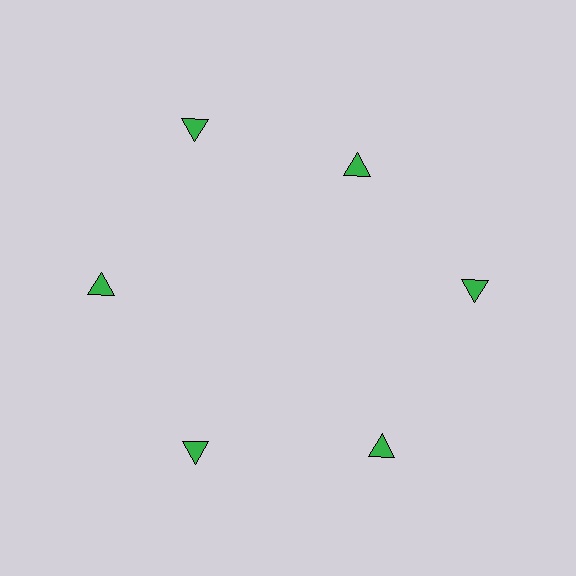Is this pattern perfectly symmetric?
No. The 6 green triangles are arranged in a ring, but one element near the 1 o'clock position is pulled inward toward the center, breaking the 6-fold rotational symmetry.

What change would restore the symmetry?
The symmetry would be restored by moving it outward, back onto the ring so that all 6 triangles sit at equal angles and equal distance from the center.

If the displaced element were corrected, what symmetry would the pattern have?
It would have 6-fold rotational symmetry — the pattern would map onto itself every 60 degrees.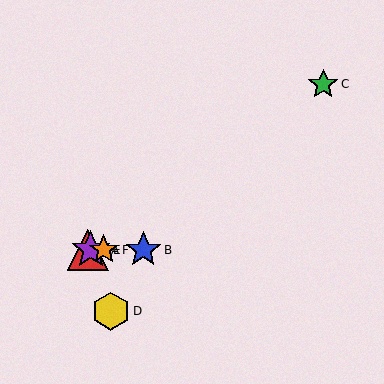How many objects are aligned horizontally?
4 objects (A, B, E, F) are aligned horizontally.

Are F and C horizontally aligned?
No, F is at y≈250 and C is at y≈84.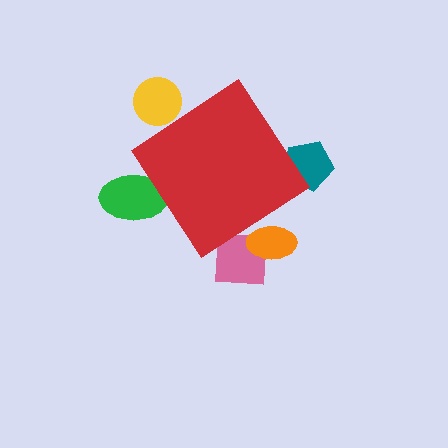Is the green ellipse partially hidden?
Yes, the green ellipse is partially hidden behind the red diamond.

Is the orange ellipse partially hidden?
Yes, the orange ellipse is partially hidden behind the red diamond.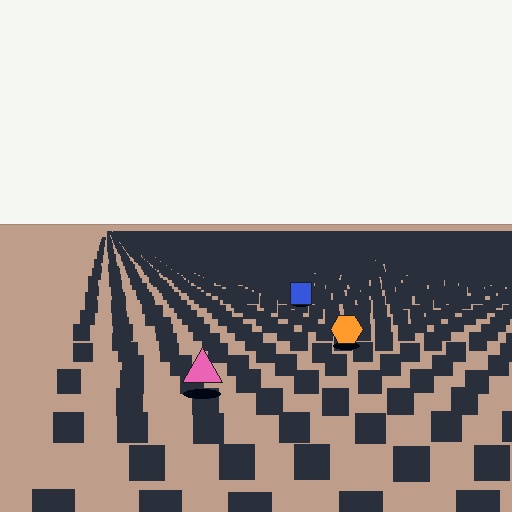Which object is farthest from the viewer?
The blue square is farthest from the viewer. It appears smaller and the ground texture around it is denser.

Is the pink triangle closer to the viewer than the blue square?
Yes. The pink triangle is closer — you can tell from the texture gradient: the ground texture is coarser near it.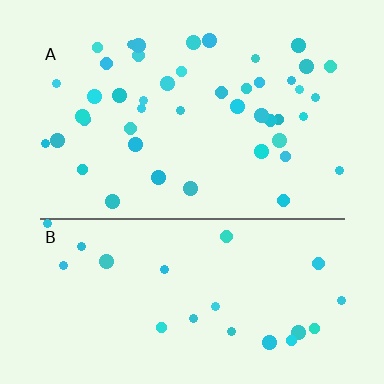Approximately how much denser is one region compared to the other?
Approximately 2.0× — region A over region B.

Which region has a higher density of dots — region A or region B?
A (the top).